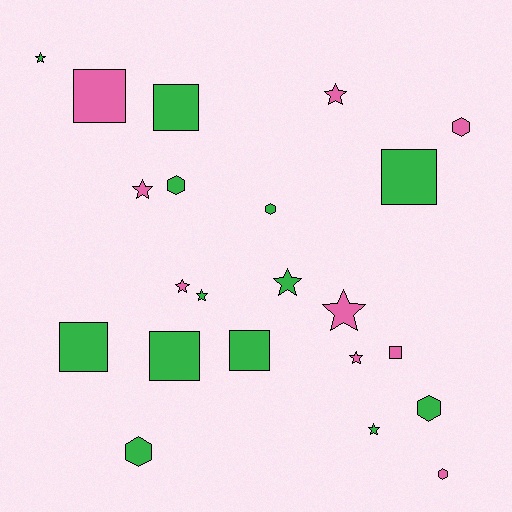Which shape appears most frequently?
Star, with 9 objects.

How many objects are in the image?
There are 22 objects.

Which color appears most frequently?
Green, with 13 objects.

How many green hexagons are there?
There are 4 green hexagons.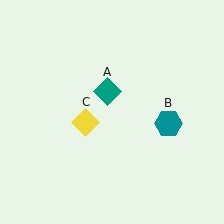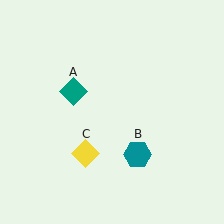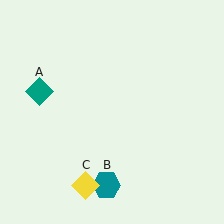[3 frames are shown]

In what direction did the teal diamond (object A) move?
The teal diamond (object A) moved left.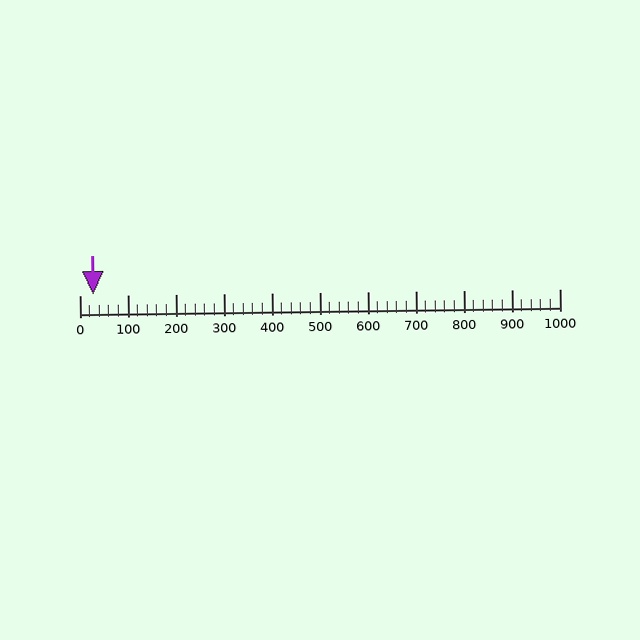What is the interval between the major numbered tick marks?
The major tick marks are spaced 100 units apart.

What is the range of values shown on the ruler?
The ruler shows values from 0 to 1000.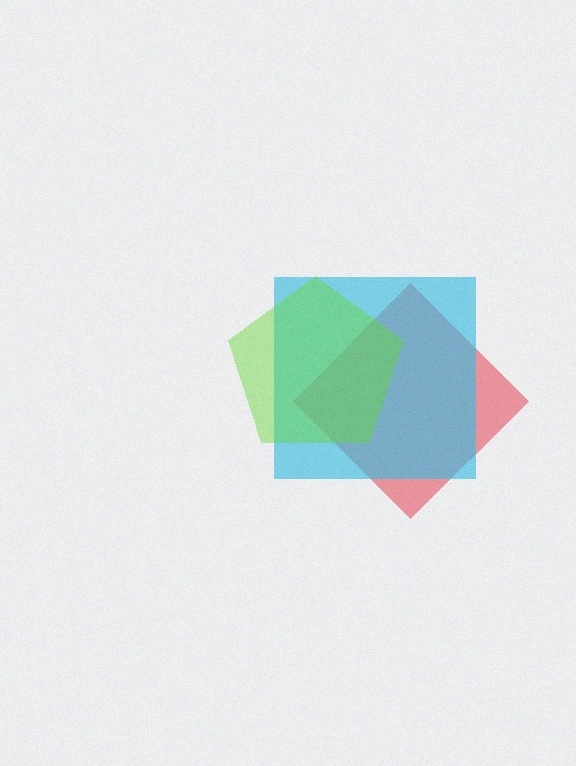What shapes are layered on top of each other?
The layered shapes are: a red diamond, a cyan square, a lime pentagon.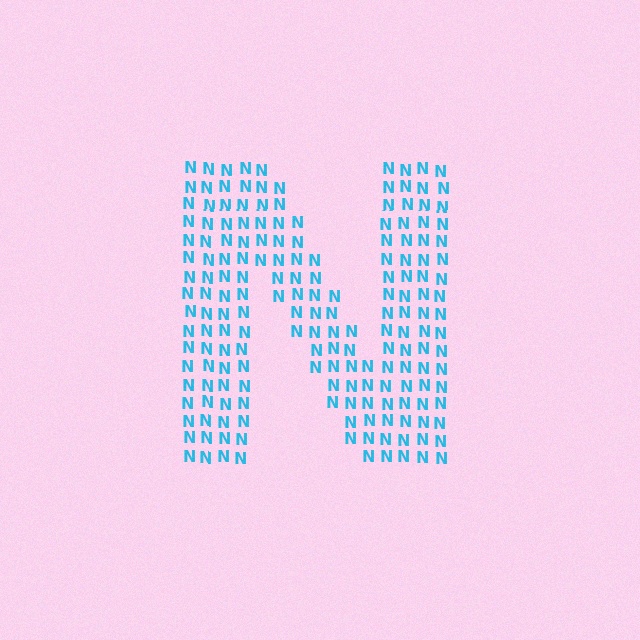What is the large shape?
The large shape is the letter N.